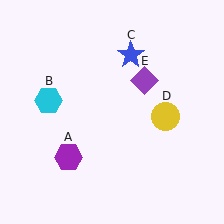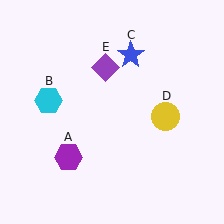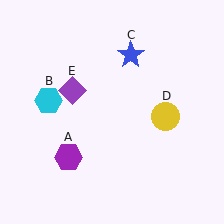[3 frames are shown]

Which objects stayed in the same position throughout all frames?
Purple hexagon (object A) and cyan hexagon (object B) and blue star (object C) and yellow circle (object D) remained stationary.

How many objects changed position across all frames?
1 object changed position: purple diamond (object E).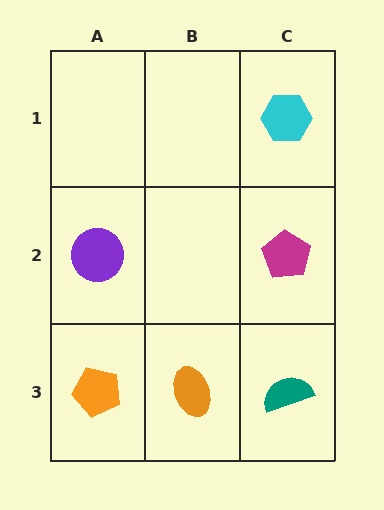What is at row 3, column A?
An orange pentagon.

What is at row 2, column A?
A purple circle.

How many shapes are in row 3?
3 shapes.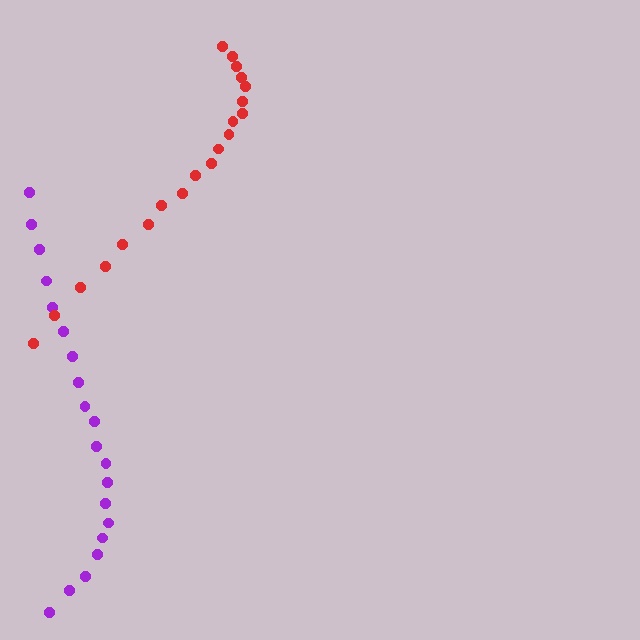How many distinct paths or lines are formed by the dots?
There are 2 distinct paths.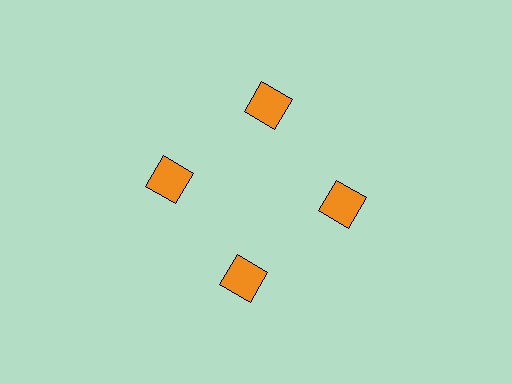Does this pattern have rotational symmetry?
Yes, this pattern has 4-fold rotational symmetry. It looks the same after rotating 90 degrees around the center.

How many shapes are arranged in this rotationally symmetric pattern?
There are 4 shapes, arranged in 4 groups of 1.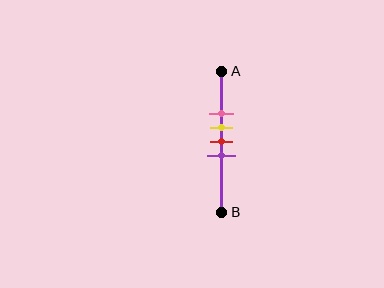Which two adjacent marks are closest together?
The yellow and red marks are the closest adjacent pair.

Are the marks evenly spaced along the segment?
Yes, the marks are approximately evenly spaced.